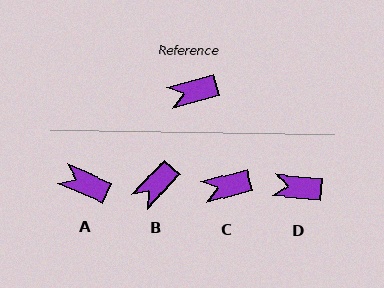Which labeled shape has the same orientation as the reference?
C.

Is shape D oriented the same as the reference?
No, it is off by about 20 degrees.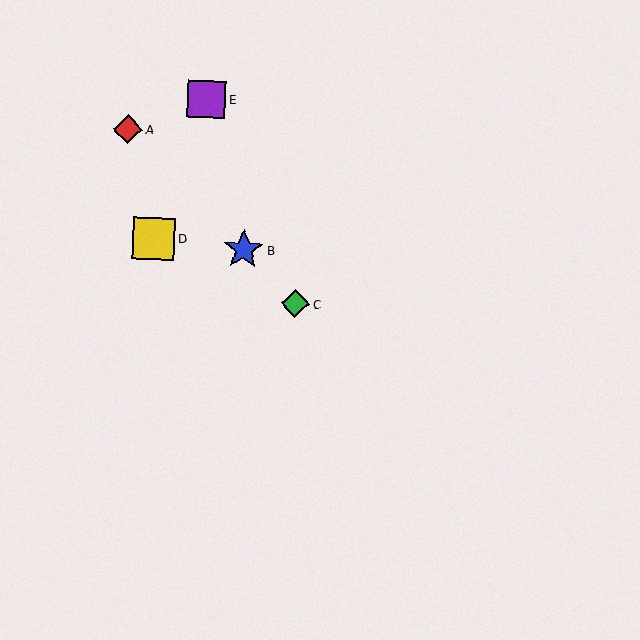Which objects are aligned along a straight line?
Objects A, B, C are aligned along a straight line.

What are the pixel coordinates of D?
Object D is at (153, 238).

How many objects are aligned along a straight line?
3 objects (A, B, C) are aligned along a straight line.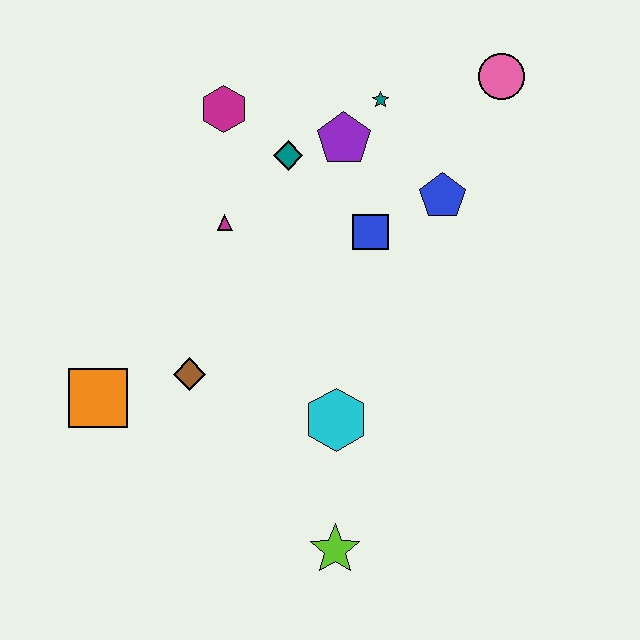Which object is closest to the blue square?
The blue pentagon is closest to the blue square.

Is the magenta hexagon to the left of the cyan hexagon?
Yes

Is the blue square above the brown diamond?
Yes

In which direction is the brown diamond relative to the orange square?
The brown diamond is to the right of the orange square.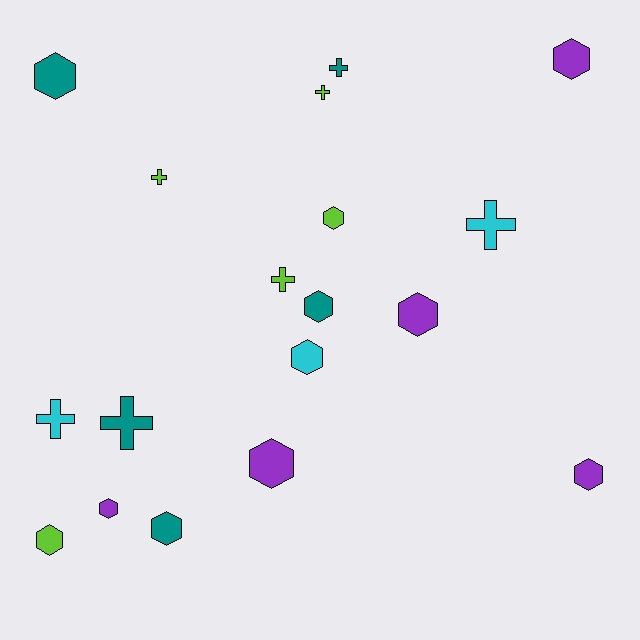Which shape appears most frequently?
Hexagon, with 11 objects.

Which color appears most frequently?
Purple, with 5 objects.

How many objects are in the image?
There are 18 objects.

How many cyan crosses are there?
There are 2 cyan crosses.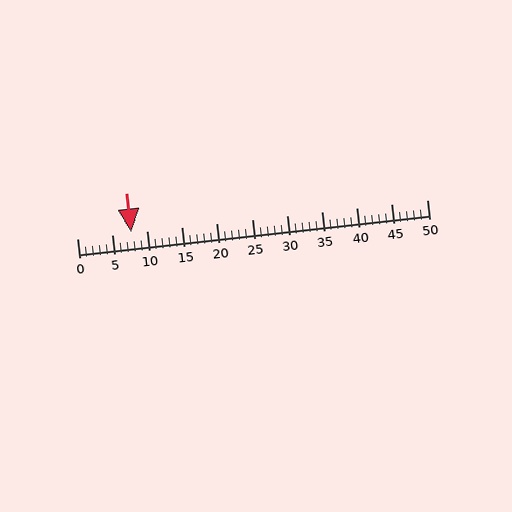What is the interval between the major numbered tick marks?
The major tick marks are spaced 5 units apart.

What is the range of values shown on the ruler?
The ruler shows values from 0 to 50.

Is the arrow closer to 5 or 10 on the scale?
The arrow is closer to 10.